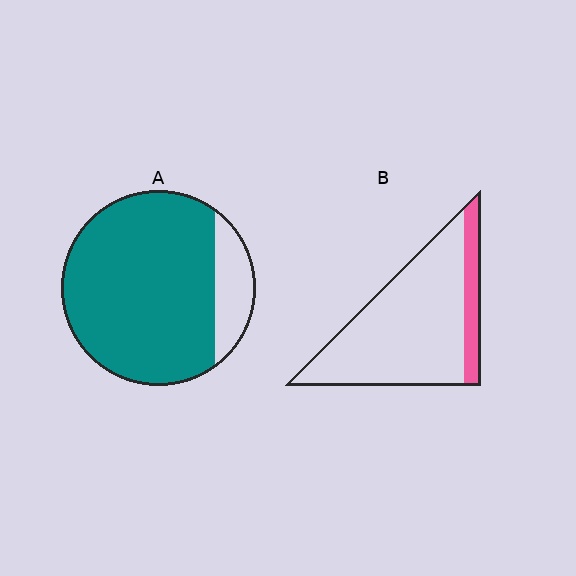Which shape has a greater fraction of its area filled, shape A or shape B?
Shape A.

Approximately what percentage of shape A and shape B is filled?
A is approximately 85% and B is approximately 15%.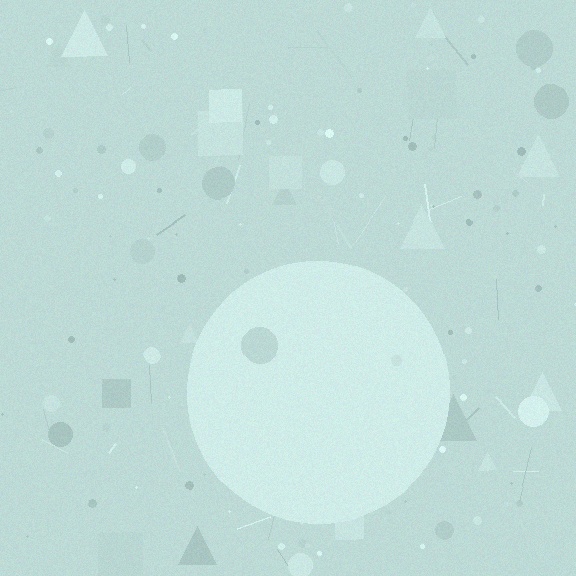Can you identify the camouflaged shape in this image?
The camouflaged shape is a circle.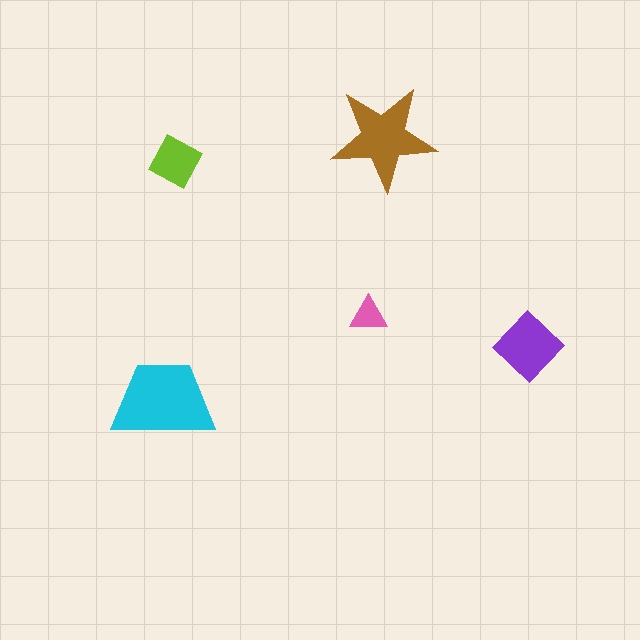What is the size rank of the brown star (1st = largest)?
2nd.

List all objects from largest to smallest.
The cyan trapezoid, the brown star, the purple diamond, the lime diamond, the pink triangle.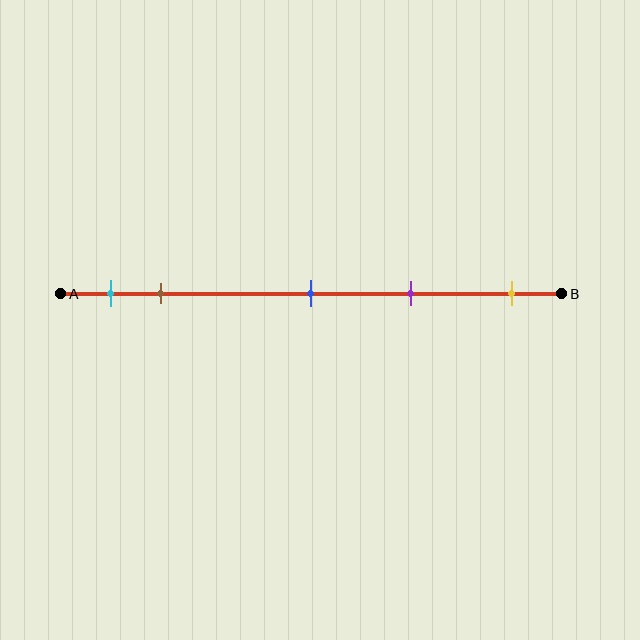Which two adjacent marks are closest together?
The cyan and brown marks are the closest adjacent pair.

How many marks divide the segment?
There are 5 marks dividing the segment.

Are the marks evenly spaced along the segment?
No, the marks are not evenly spaced.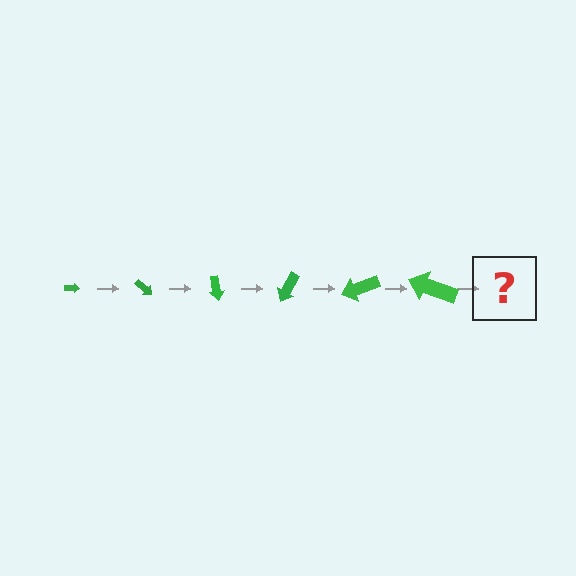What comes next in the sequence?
The next element should be an arrow, larger than the previous one and rotated 240 degrees from the start.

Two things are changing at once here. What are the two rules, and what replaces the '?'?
The two rules are that the arrow grows larger each step and it rotates 40 degrees each step. The '?' should be an arrow, larger than the previous one and rotated 240 degrees from the start.